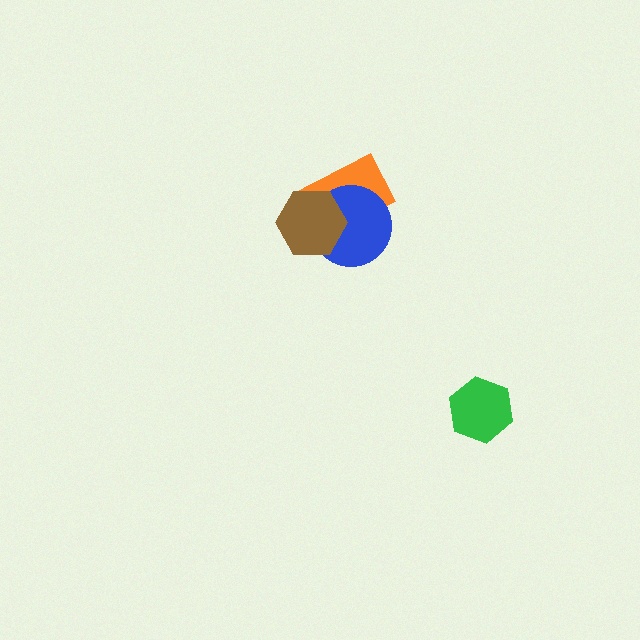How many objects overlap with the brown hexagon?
2 objects overlap with the brown hexagon.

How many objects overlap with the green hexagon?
0 objects overlap with the green hexagon.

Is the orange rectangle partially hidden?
Yes, it is partially covered by another shape.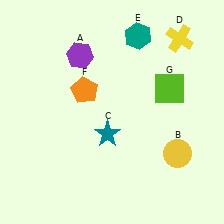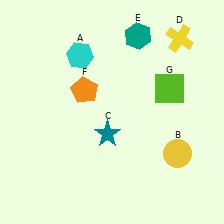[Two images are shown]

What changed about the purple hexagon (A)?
In Image 1, A is purple. In Image 2, it changed to cyan.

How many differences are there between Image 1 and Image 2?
There is 1 difference between the two images.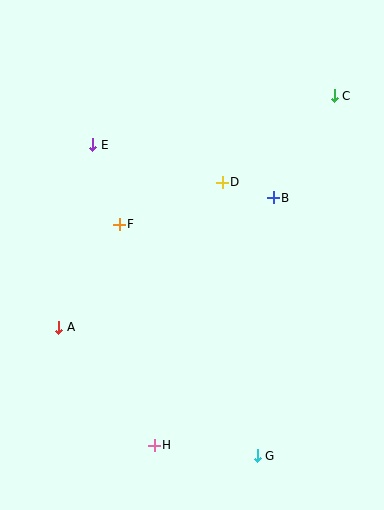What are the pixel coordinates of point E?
Point E is at (93, 145).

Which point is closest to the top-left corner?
Point E is closest to the top-left corner.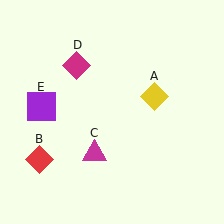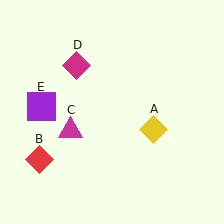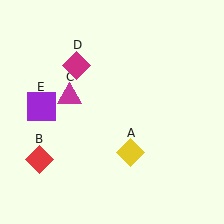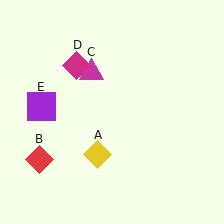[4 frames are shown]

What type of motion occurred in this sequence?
The yellow diamond (object A), magenta triangle (object C) rotated clockwise around the center of the scene.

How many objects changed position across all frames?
2 objects changed position: yellow diamond (object A), magenta triangle (object C).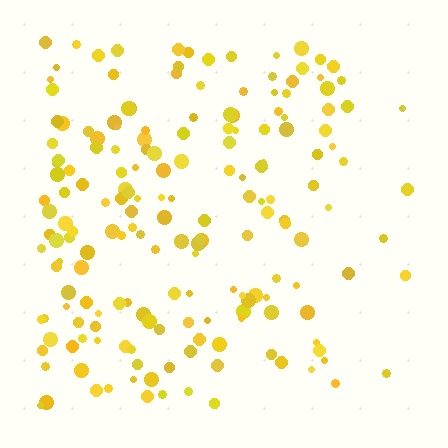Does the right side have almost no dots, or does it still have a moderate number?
Still a moderate number, just noticeably fewer than the left.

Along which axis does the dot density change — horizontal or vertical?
Horizontal.